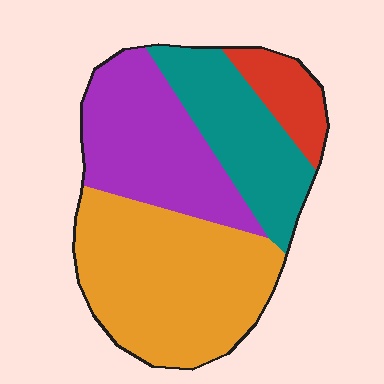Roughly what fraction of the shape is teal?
Teal takes up about one fifth (1/5) of the shape.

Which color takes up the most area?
Orange, at roughly 40%.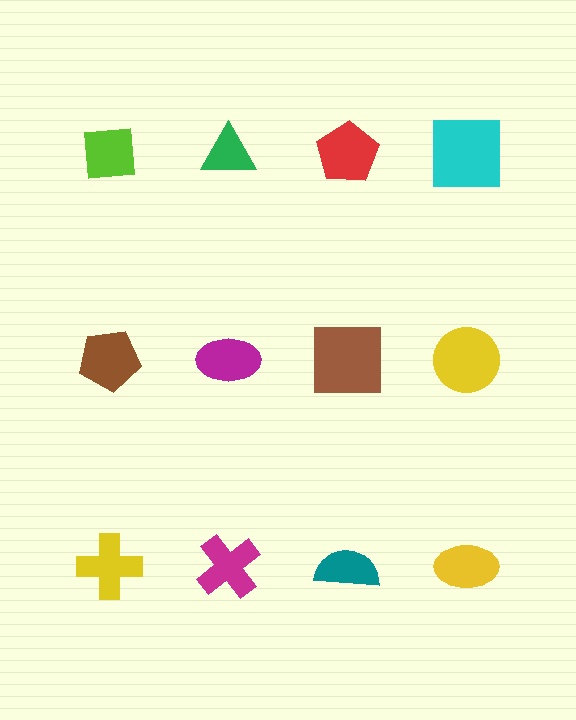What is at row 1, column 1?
A lime square.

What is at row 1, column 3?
A red pentagon.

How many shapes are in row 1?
4 shapes.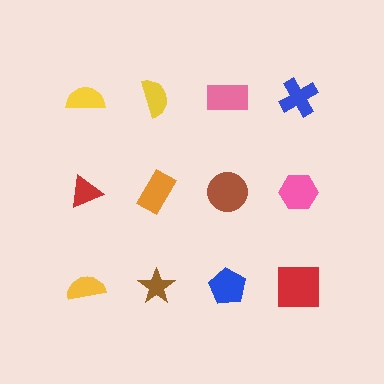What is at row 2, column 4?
A pink hexagon.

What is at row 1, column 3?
A pink rectangle.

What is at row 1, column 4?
A blue cross.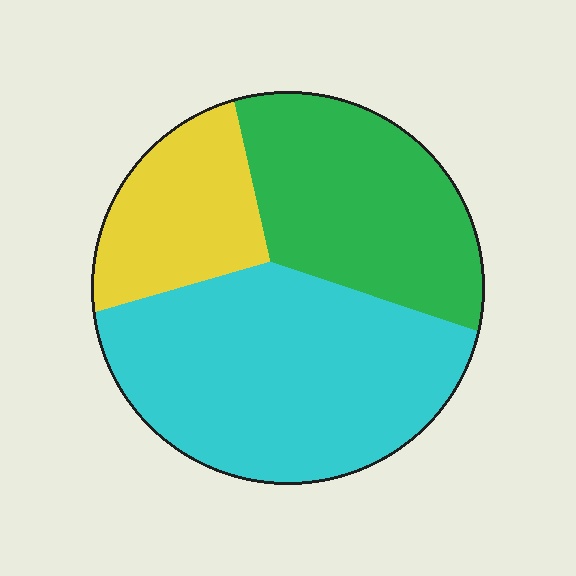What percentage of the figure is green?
Green takes up between a sixth and a third of the figure.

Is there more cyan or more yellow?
Cyan.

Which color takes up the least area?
Yellow, at roughly 20%.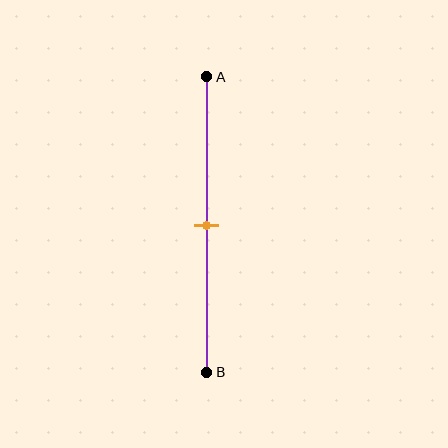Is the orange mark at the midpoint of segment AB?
Yes, the mark is approximately at the midpoint.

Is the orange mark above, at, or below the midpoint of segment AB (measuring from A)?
The orange mark is approximately at the midpoint of segment AB.